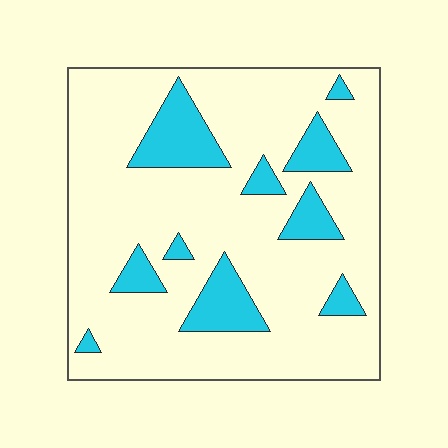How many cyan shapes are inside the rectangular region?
10.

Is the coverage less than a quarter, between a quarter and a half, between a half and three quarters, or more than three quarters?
Less than a quarter.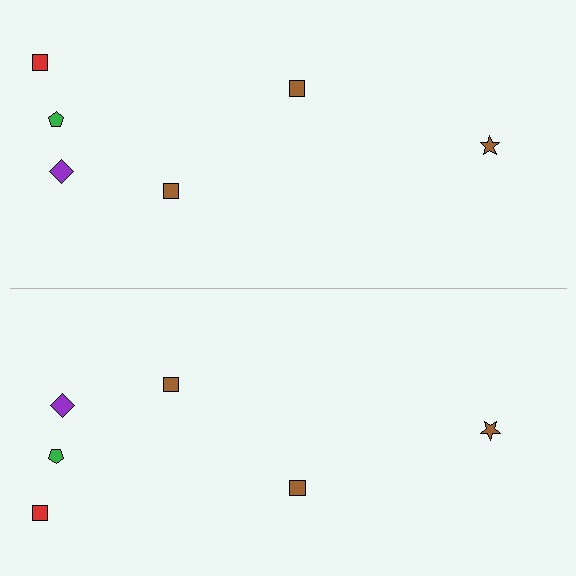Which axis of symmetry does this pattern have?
The pattern has a horizontal axis of symmetry running through the center of the image.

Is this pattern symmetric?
Yes, this pattern has bilateral (reflection) symmetry.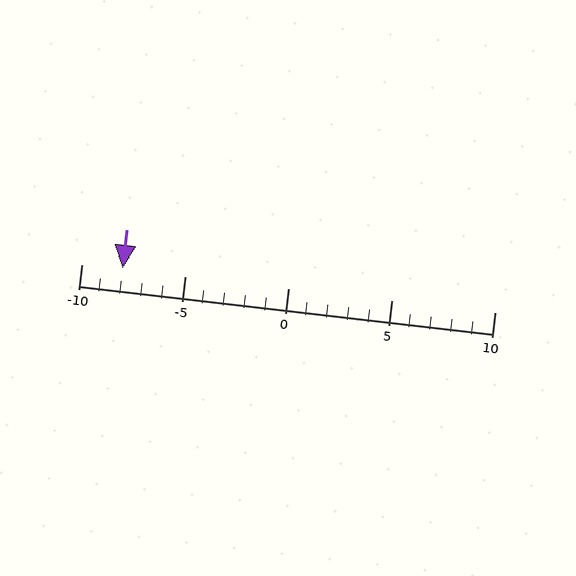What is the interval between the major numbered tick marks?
The major tick marks are spaced 5 units apart.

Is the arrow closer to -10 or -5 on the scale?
The arrow is closer to -10.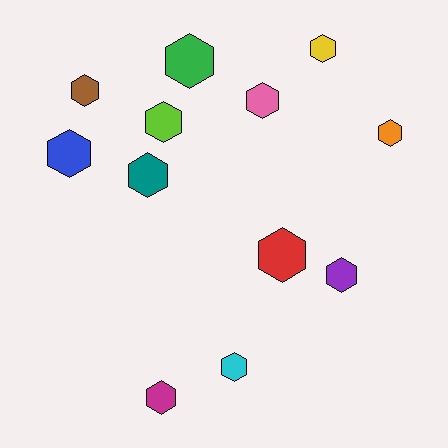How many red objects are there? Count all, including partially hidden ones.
There is 1 red object.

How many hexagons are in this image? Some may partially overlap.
There are 12 hexagons.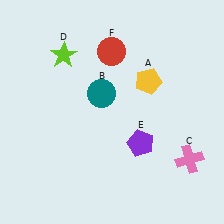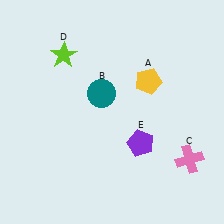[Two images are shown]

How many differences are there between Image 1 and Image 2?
There is 1 difference between the two images.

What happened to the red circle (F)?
The red circle (F) was removed in Image 2. It was in the top-left area of Image 1.